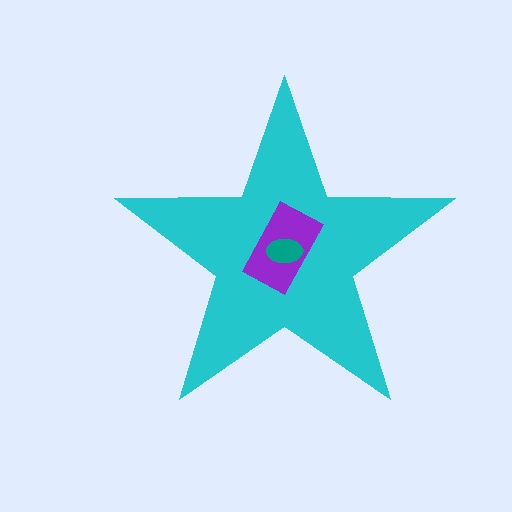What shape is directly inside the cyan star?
The purple rectangle.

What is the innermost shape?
The teal ellipse.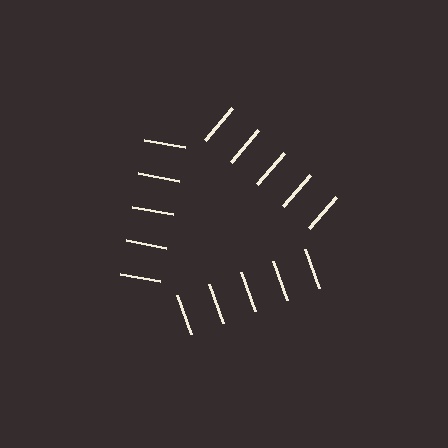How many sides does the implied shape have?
3 sides — the line-ends trace a triangle.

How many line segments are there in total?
15 — 5 along each of the 3 edges.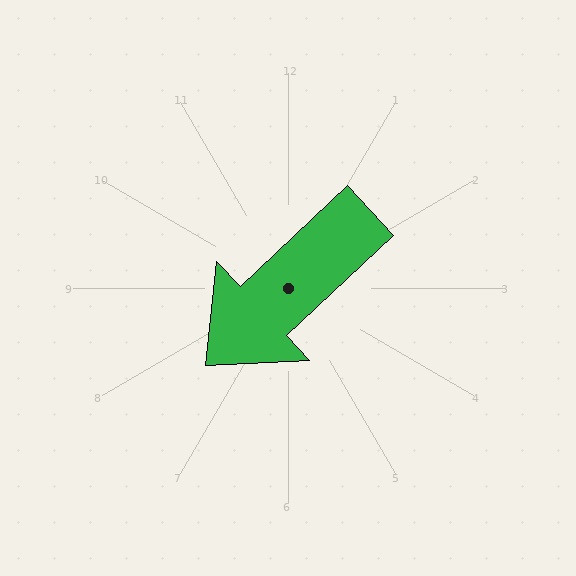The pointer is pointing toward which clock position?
Roughly 8 o'clock.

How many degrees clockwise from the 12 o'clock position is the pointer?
Approximately 227 degrees.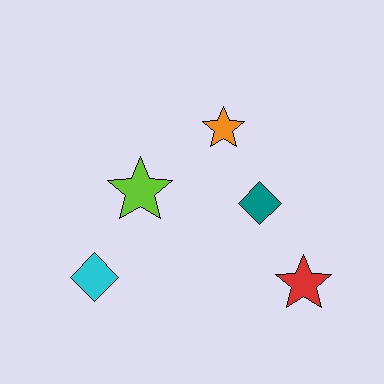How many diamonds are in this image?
There are 2 diamonds.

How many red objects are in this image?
There is 1 red object.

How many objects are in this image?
There are 5 objects.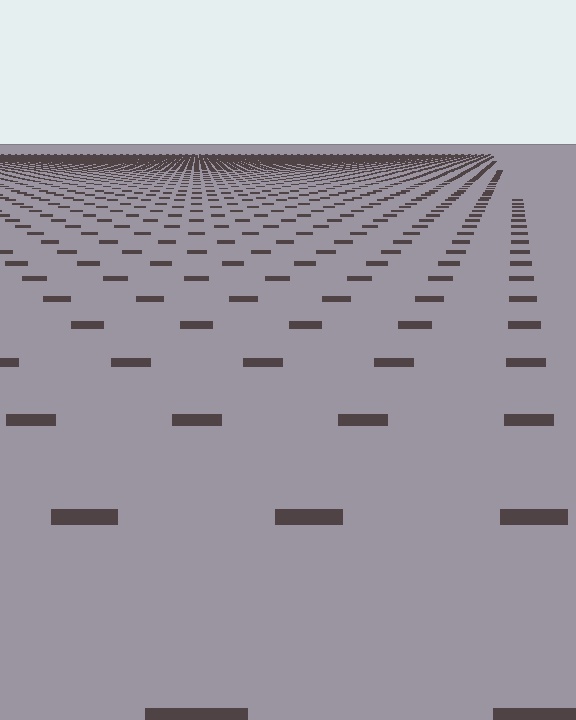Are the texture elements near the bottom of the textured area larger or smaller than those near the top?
Larger. Near the bottom, elements are closer to the viewer and appear at a bigger on-screen size.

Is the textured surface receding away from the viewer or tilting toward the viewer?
The surface is receding away from the viewer. Texture elements get smaller and denser toward the top.